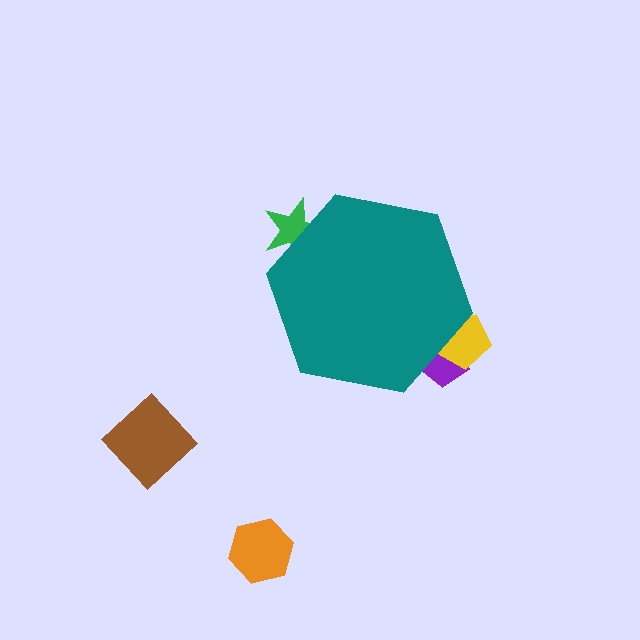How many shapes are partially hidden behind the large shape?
3 shapes are partially hidden.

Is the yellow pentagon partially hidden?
Yes, the yellow pentagon is partially hidden behind the teal hexagon.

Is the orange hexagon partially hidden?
No, the orange hexagon is fully visible.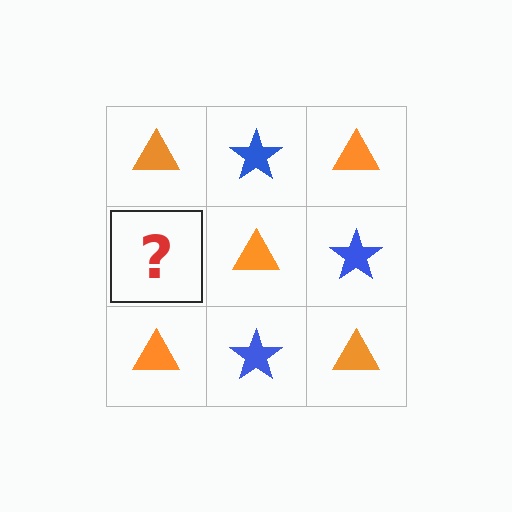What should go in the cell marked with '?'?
The missing cell should contain a blue star.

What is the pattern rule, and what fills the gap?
The rule is that it alternates orange triangle and blue star in a checkerboard pattern. The gap should be filled with a blue star.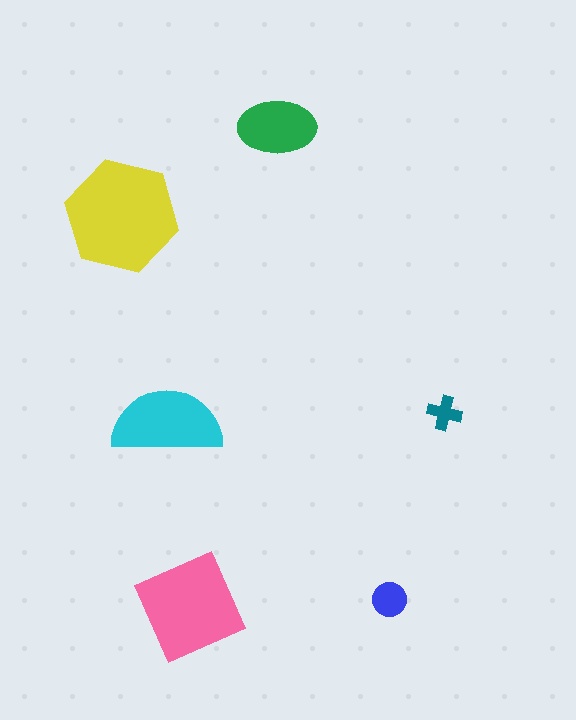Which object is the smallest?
The teal cross.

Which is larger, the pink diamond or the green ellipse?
The pink diamond.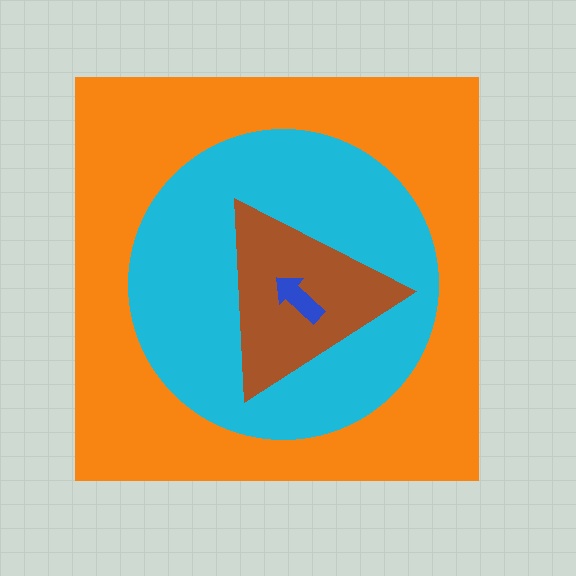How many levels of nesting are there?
4.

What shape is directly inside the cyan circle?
The brown triangle.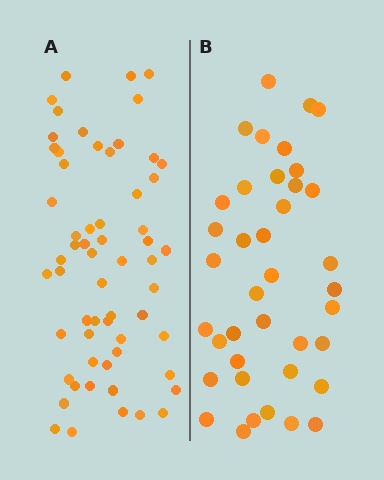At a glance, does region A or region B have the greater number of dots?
Region A (the left region) has more dots.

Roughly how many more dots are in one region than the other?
Region A has approximately 20 more dots than region B.